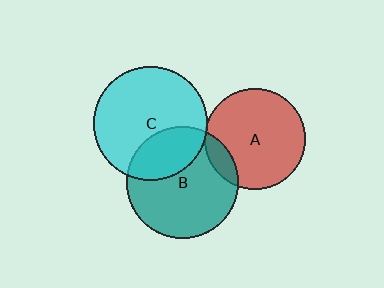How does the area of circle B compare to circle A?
Approximately 1.2 times.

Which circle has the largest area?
Circle C (cyan).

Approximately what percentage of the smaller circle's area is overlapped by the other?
Approximately 10%.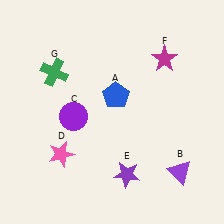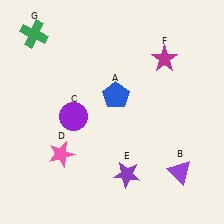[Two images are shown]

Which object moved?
The green cross (G) moved up.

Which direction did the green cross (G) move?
The green cross (G) moved up.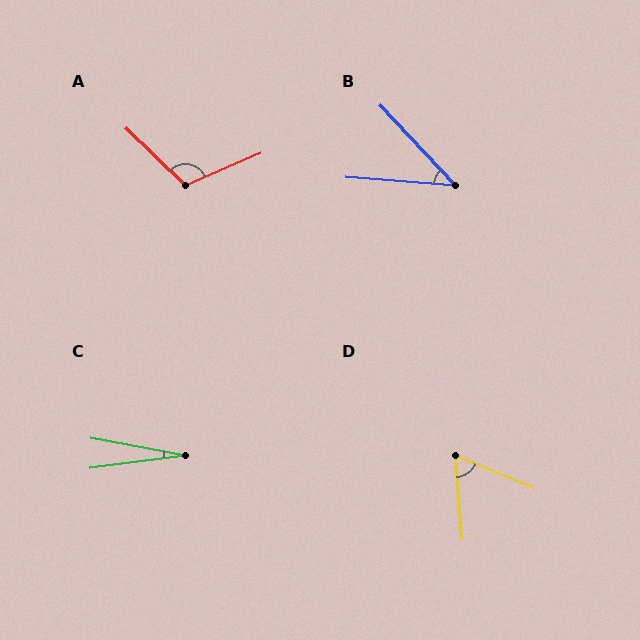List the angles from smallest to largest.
C (18°), B (42°), D (63°), A (112°).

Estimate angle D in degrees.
Approximately 63 degrees.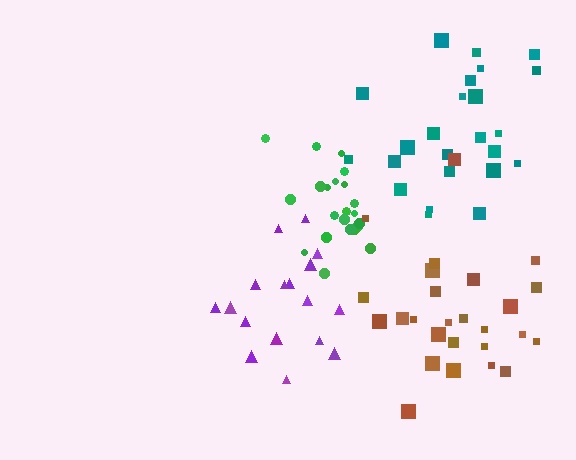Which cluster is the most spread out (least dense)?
Purple.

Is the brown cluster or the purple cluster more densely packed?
Brown.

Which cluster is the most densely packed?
Green.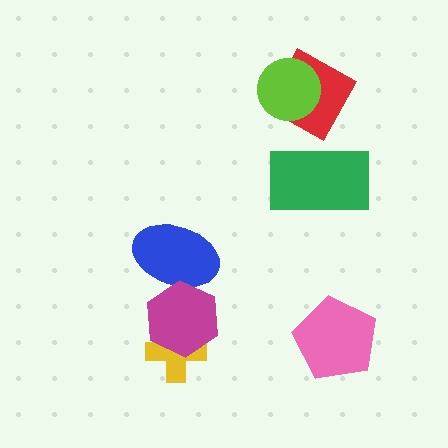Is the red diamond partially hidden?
Yes, it is partially covered by another shape.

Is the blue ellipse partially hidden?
Yes, it is partially covered by another shape.